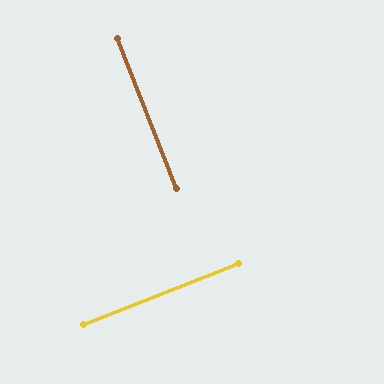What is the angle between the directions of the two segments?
Approximately 90 degrees.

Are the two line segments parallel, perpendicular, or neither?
Perpendicular — they meet at approximately 90°.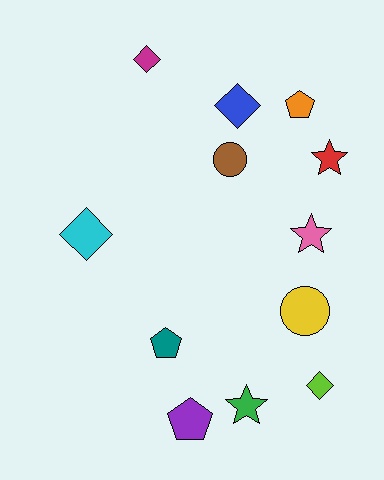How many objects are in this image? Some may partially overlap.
There are 12 objects.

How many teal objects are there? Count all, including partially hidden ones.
There is 1 teal object.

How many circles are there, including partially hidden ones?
There are 2 circles.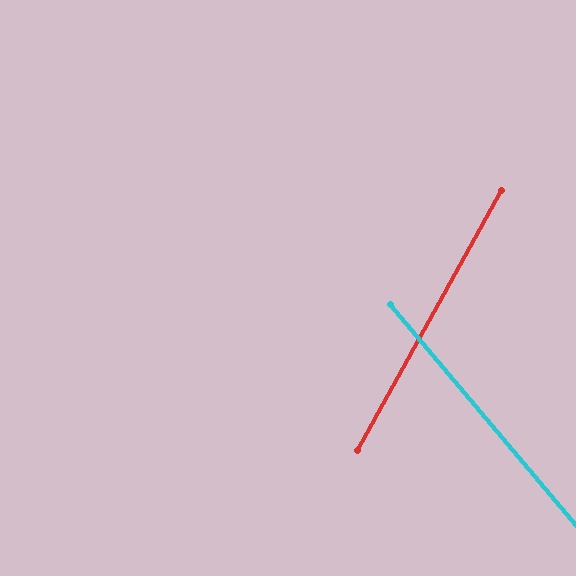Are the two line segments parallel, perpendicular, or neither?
Neither parallel nor perpendicular — they differ by about 69°.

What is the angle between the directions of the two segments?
Approximately 69 degrees.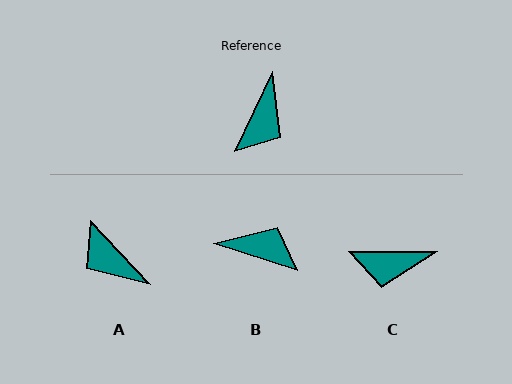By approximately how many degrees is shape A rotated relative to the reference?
Approximately 111 degrees clockwise.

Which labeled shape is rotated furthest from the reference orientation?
A, about 111 degrees away.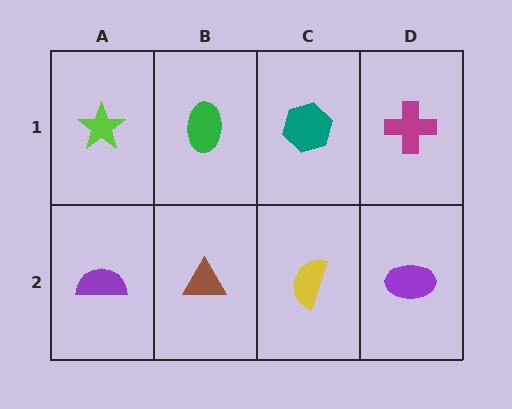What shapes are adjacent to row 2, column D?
A magenta cross (row 1, column D), a yellow semicircle (row 2, column C).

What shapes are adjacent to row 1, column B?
A brown triangle (row 2, column B), a lime star (row 1, column A), a teal hexagon (row 1, column C).